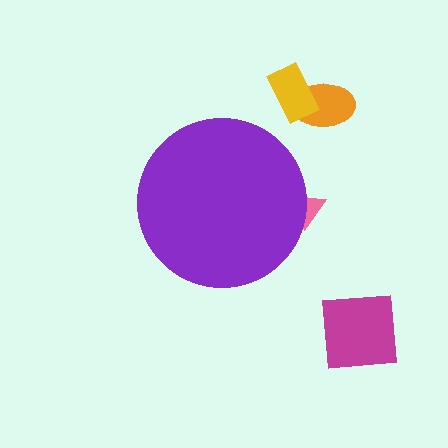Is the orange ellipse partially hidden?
No, the orange ellipse is fully visible.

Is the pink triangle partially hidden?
Yes, the pink triangle is partially hidden behind the purple circle.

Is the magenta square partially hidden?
No, the magenta square is fully visible.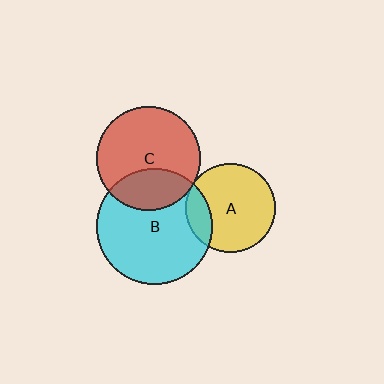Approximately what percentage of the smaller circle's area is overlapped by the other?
Approximately 30%.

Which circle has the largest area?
Circle B (cyan).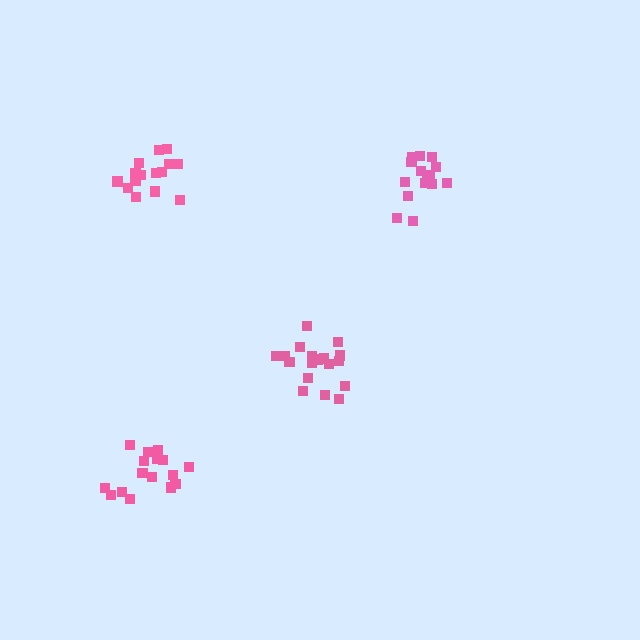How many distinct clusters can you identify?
There are 4 distinct clusters.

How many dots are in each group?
Group 1: 19 dots, Group 2: 16 dots, Group 3: 15 dots, Group 4: 15 dots (65 total).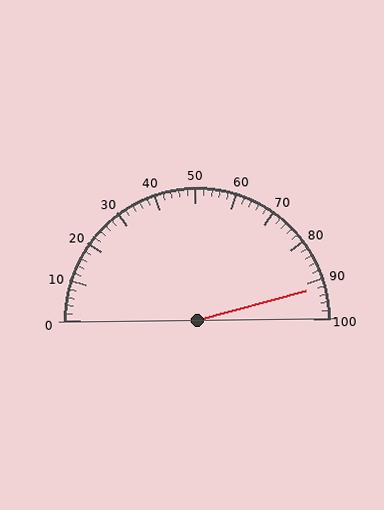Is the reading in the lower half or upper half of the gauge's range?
The reading is in the upper half of the range (0 to 100).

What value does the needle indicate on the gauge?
The needle indicates approximately 92.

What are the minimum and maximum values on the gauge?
The gauge ranges from 0 to 100.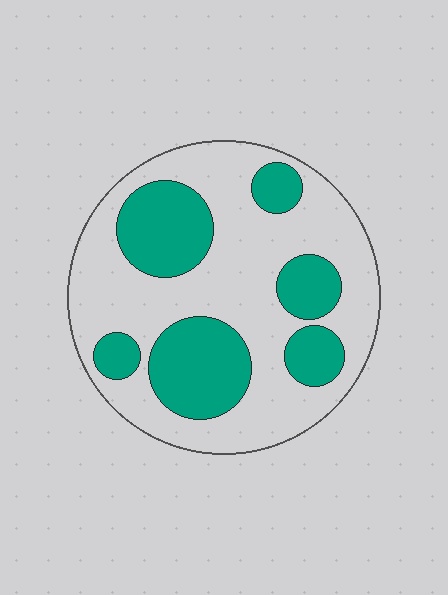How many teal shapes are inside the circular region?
6.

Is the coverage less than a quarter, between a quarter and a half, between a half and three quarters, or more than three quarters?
Between a quarter and a half.